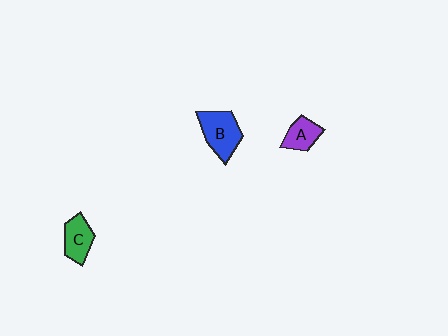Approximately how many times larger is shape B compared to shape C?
Approximately 1.4 times.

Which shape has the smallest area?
Shape A (purple).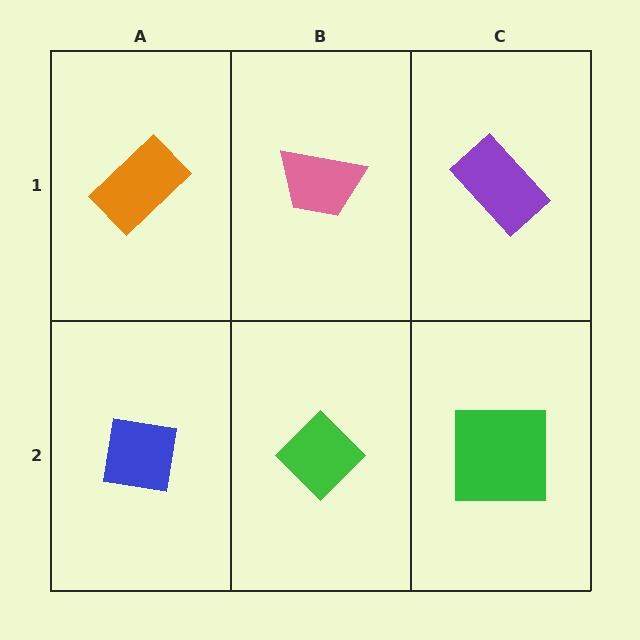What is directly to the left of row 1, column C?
A pink trapezoid.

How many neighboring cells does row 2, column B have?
3.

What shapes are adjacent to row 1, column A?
A blue square (row 2, column A), a pink trapezoid (row 1, column B).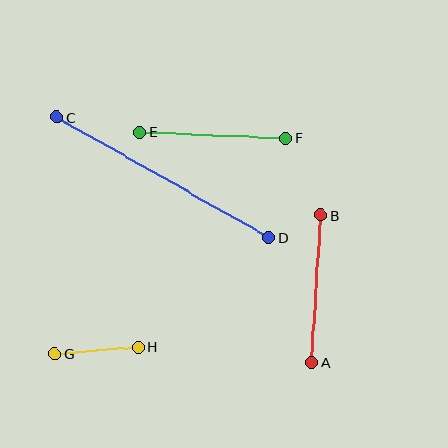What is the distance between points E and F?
The distance is approximately 146 pixels.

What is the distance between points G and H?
The distance is approximately 84 pixels.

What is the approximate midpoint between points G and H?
The midpoint is at approximately (97, 350) pixels.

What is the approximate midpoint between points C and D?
The midpoint is at approximately (163, 177) pixels.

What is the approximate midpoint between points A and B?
The midpoint is at approximately (316, 289) pixels.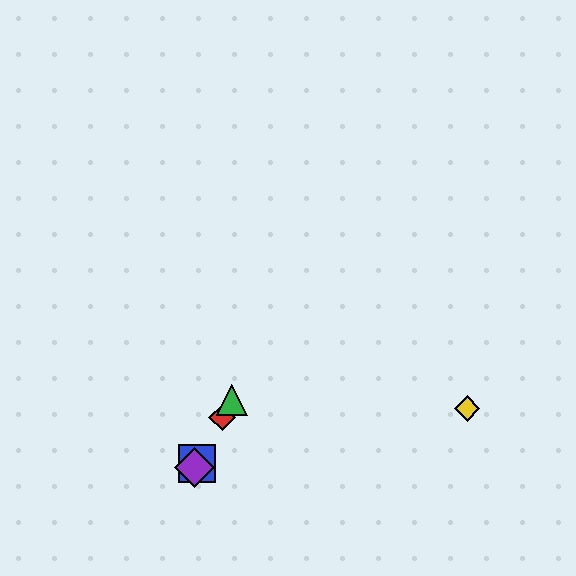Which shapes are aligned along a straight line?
The red diamond, the blue square, the green triangle, the purple diamond are aligned along a straight line.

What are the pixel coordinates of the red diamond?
The red diamond is at (222, 418).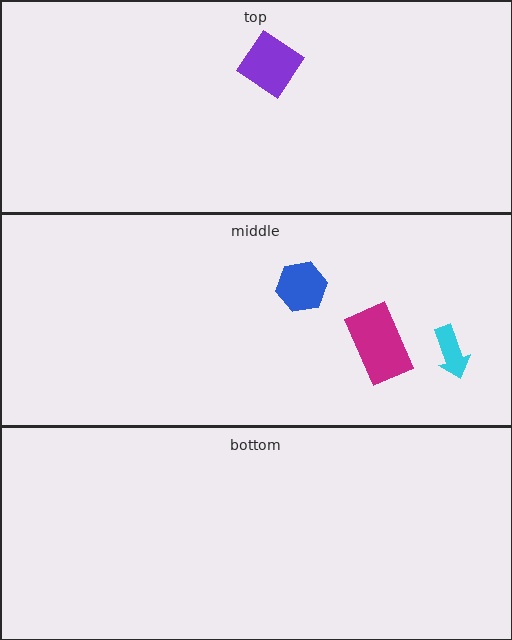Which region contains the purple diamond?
The top region.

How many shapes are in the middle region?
3.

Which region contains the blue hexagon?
The middle region.